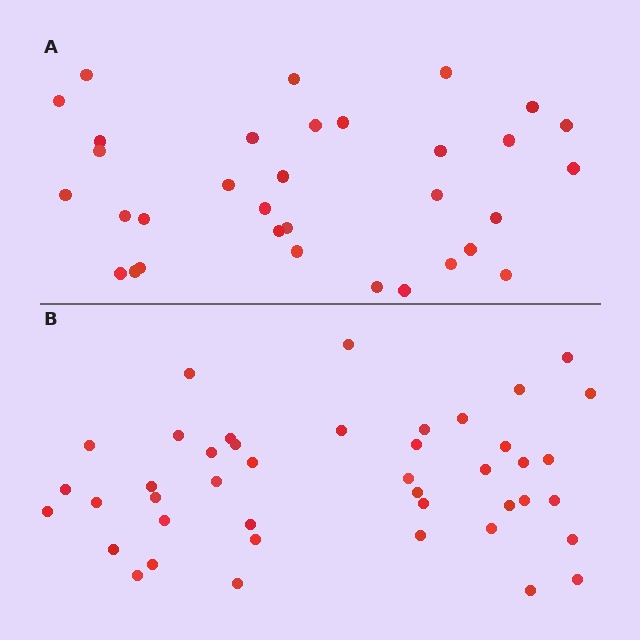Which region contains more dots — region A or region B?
Region B (the bottom region) has more dots.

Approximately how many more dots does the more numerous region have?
Region B has roughly 10 or so more dots than region A.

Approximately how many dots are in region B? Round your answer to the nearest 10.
About 40 dots. (The exact count is 43, which rounds to 40.)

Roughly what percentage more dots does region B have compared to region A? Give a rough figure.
About 30% more.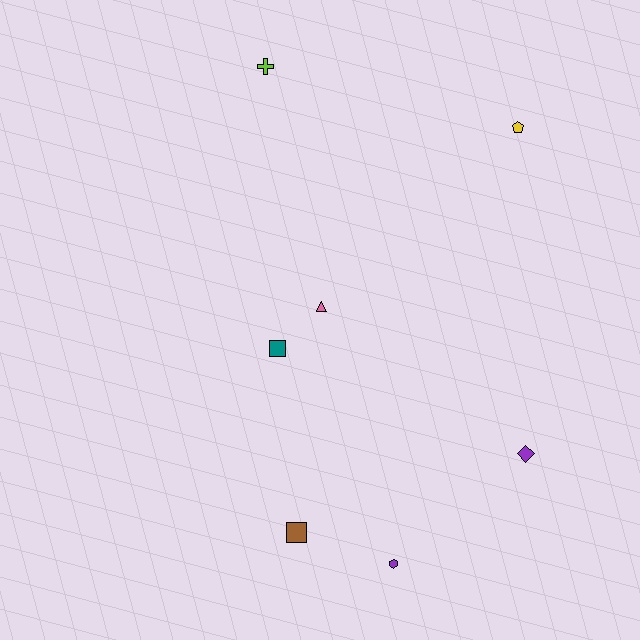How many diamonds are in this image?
There is 1 diamond.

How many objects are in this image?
There are 7 objects.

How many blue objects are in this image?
There are no blue objects.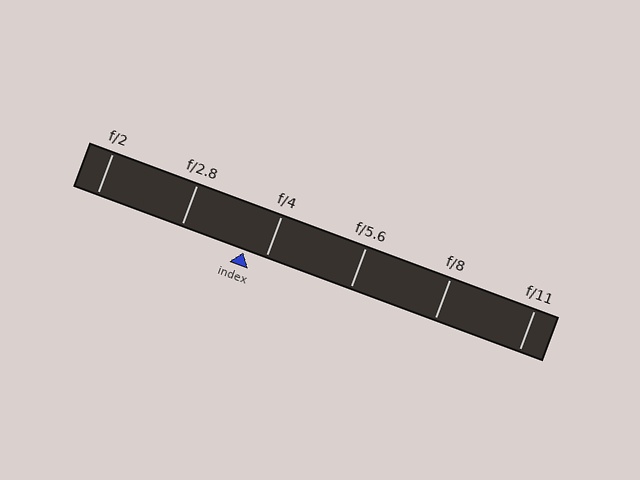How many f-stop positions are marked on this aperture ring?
There are 6 f-stop positions marked.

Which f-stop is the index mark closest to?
The index mark is closest to f/4.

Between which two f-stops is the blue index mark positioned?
The index mark is between f/2.8 and f/4.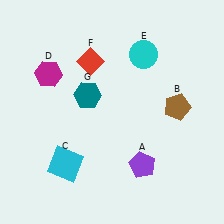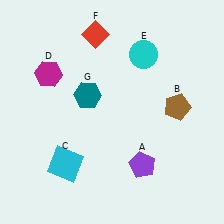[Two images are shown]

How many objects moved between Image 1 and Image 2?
1 object moved between the two images.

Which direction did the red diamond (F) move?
The red diamond (F) moved up.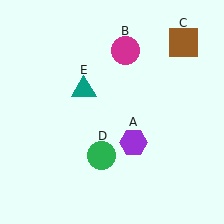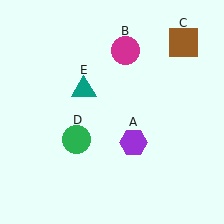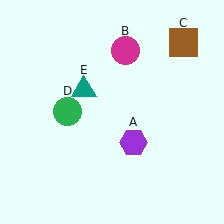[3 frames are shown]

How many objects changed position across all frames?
1 object changed position: green circle (object D).